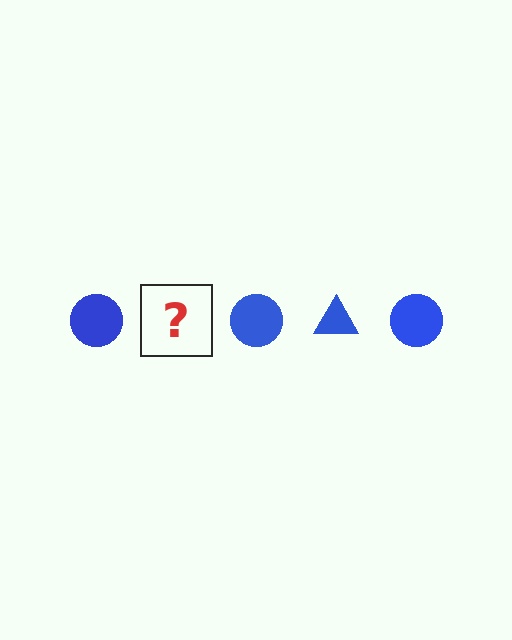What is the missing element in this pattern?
The missing element is a blue triangle.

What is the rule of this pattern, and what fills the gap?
The rule is that the pattern cycles through circle, triangle shapes in blue. The gap should be filled with a blue triangle.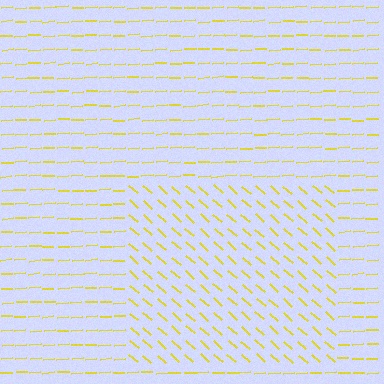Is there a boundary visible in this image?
Yes, there is a texture boundary formed by a change in line orientation.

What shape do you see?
I see a rectangle.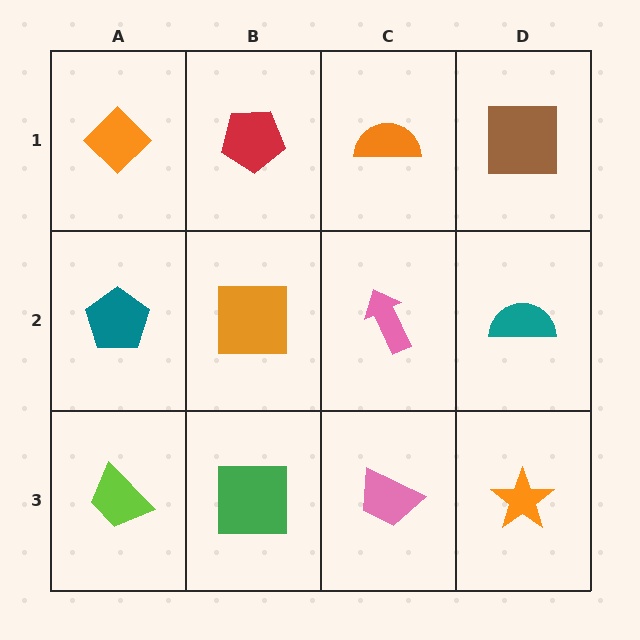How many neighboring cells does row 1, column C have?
3.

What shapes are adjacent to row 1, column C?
A pink arrow (row 2, column C), a red pentagon (row 1, column B), a brown square (row 1, column D).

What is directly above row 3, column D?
A teal semicircle.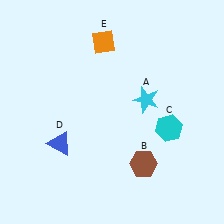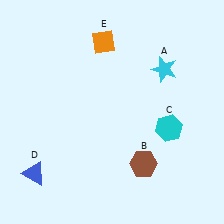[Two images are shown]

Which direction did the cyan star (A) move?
The cyan star (A) moved up.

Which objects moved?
The objects that moved are: the cyan star (A), the blue triangle (D).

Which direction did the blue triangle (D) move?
The blue triangle (D) moved down.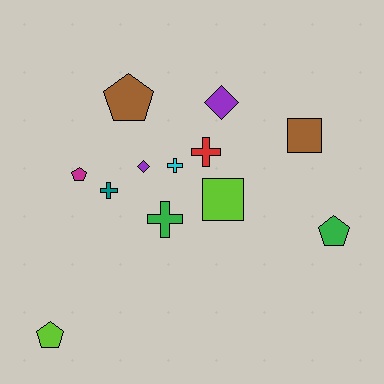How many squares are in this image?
There are 2 squares.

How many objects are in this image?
There are 12 objects.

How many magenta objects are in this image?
There is 1 magenta object.